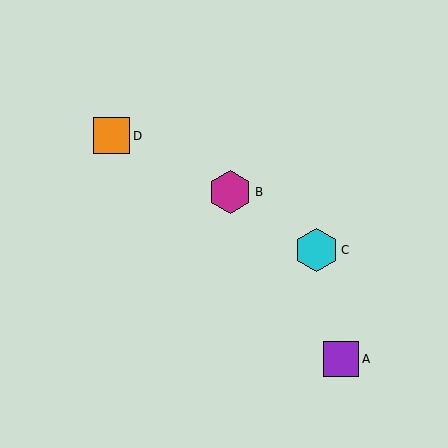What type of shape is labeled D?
Shape D is an orange square.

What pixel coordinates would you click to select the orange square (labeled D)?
Click at (112, 136) to select the orange square D.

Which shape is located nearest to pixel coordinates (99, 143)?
The orange square (labeled D) at (112, 136) is nearest to that location.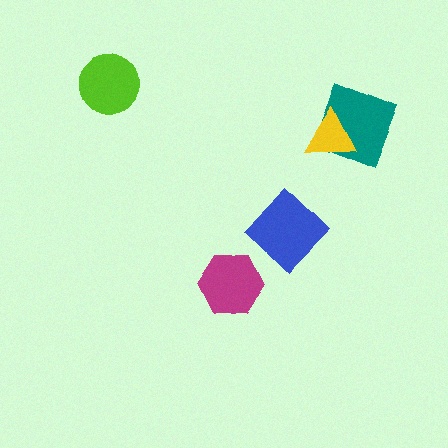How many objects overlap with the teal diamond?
1 object overlaps with the teal diamond.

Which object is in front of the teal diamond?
The yellow triangle is in front of the teal diamond.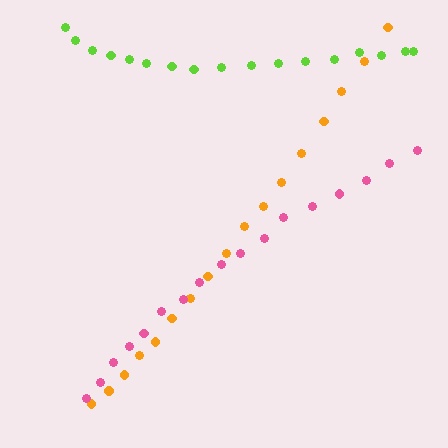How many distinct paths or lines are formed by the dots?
There are 3 distinct paths.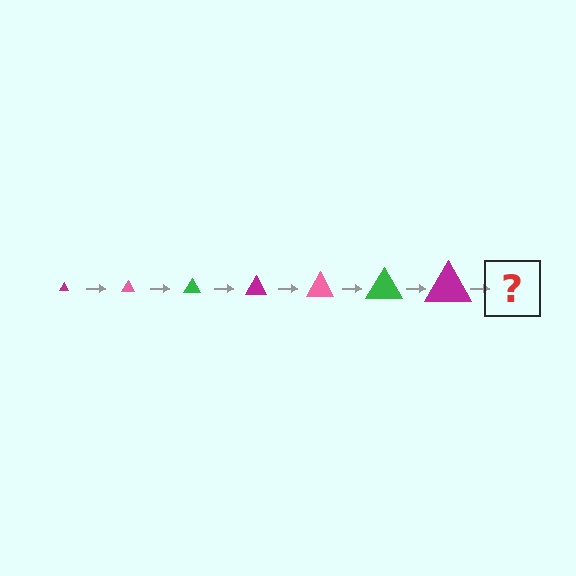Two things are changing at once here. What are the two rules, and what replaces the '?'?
The two rules are that the triangle grows larger each step and the color cycles through magenta, pink, and green. The '?' should be a pink triangle, larger than the previous one.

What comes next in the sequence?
The next element should be a pink triangle, larger than the previous one.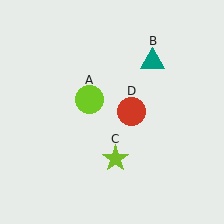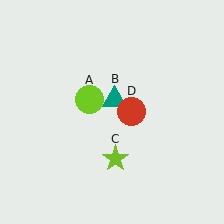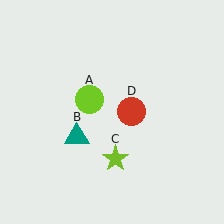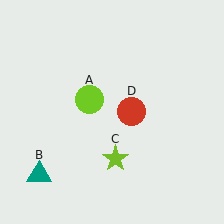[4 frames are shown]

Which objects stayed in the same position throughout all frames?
Lime circle (object A) and lime star (object C) and red circle (object D) remained stationary.